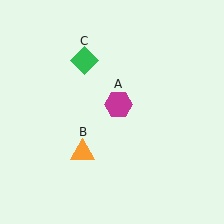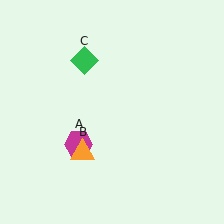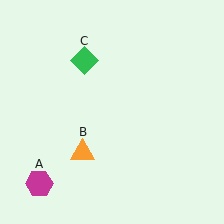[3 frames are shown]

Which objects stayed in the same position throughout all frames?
Orange triangle (object B) and green diamond (object C) remained stationary.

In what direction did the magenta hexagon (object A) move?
The magenta hexagon (object A) moved down and to the left.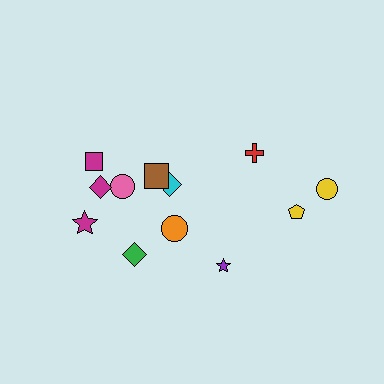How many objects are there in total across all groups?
There are 12 objects.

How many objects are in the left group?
There are 8 objects.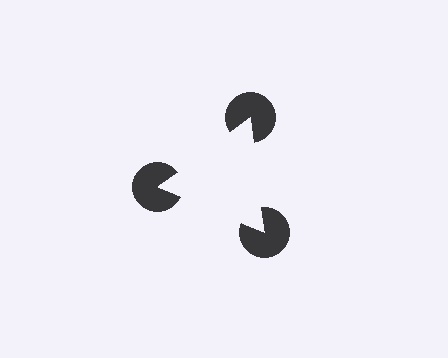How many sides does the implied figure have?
3 sides.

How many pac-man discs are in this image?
There are 3 — one at each vertex of the illusory triangle.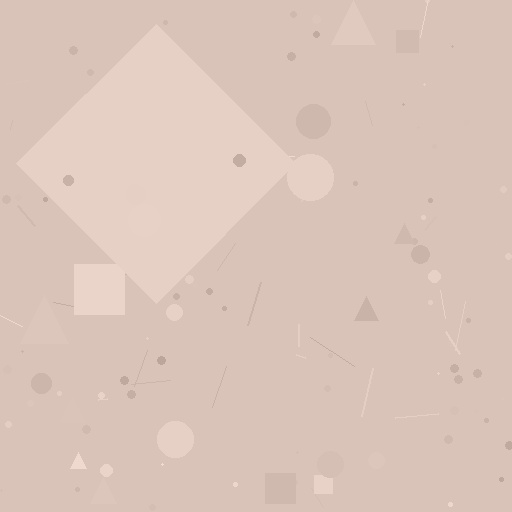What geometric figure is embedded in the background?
A diamond is embedded in the background.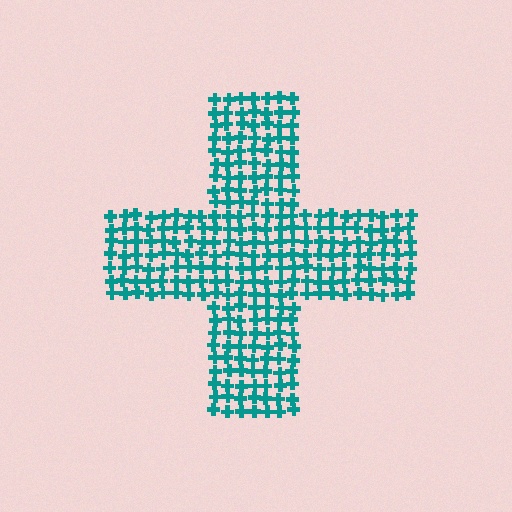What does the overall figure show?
The overall figure shows a cross.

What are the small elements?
The small elements are crosses.